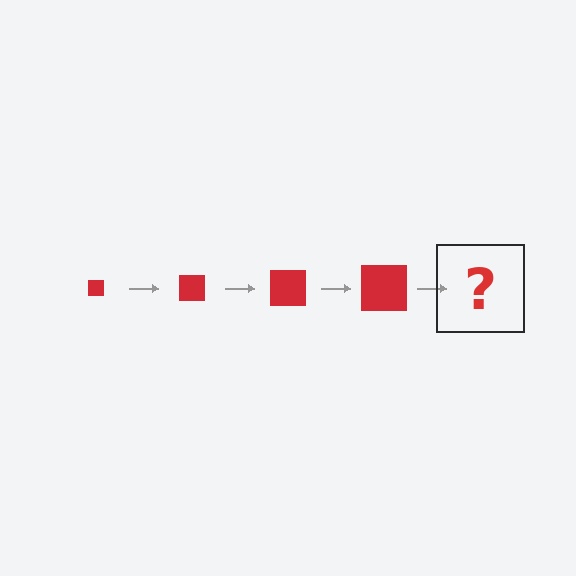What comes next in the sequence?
The next element should be a red square, larger than the previous one.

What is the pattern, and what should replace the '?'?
The pattern is that the square gets progressively larger each step. The '?' should be a red square, larger than the previous one.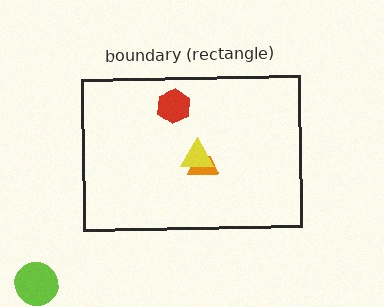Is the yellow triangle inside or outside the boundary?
Inside.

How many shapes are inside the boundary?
3 inside, 1 outside.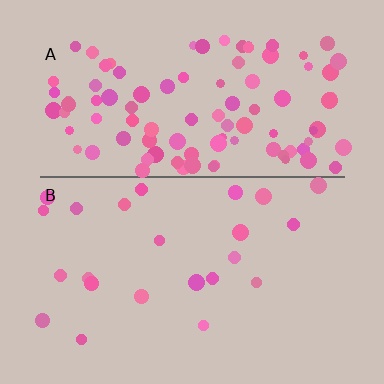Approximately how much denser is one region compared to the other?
Approximately 4.3× — region A over region B.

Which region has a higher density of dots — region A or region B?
A (the top).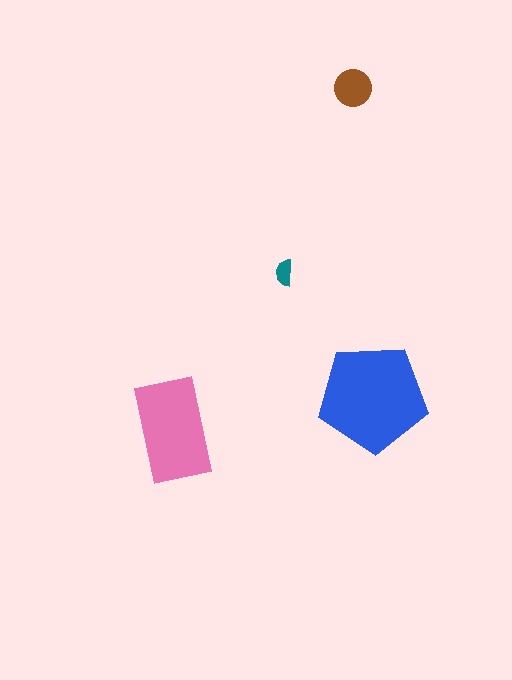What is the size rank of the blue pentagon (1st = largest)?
1st.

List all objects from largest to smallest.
The blue pentagon, the pink rectangle, the brown circle, the teal semicircle.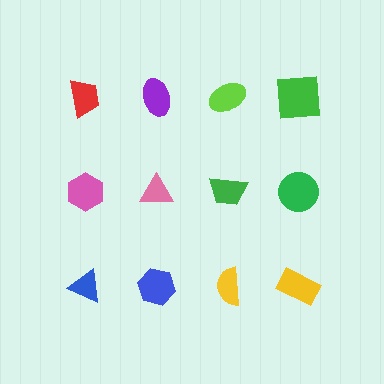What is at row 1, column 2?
A purple ellipse.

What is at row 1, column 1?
A red trapezoid.